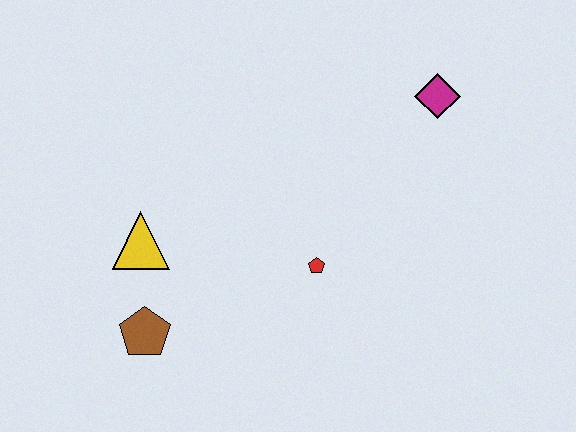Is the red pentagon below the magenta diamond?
Yes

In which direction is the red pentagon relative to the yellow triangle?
The red pentagon is to the right of the yellow triangle.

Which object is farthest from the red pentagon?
The magenta diamond is farthest from the red pentagon.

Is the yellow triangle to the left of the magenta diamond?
Yes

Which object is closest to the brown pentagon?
The yellow triangle is closest to the brown pentagon.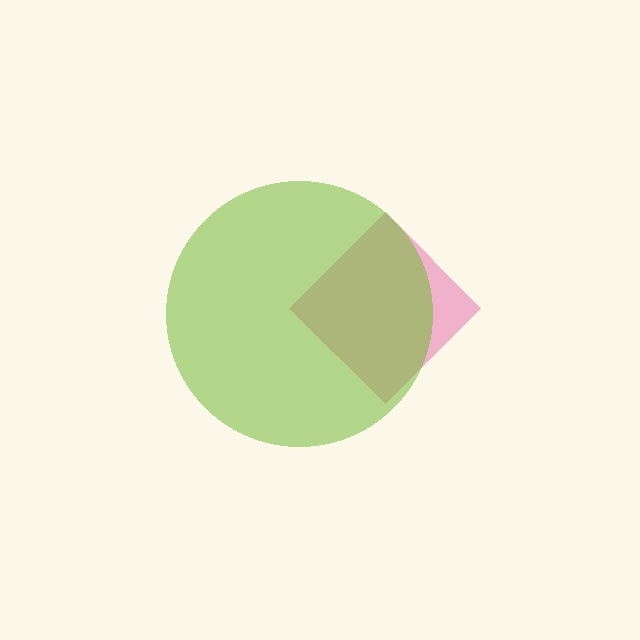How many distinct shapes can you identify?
There are 2 distinct shapes: a pink diamond, a lime circle.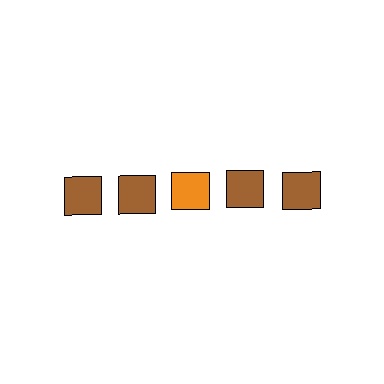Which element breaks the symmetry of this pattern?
The orange square in the top row, center column breaks the symmetry. All other shapes are brown squares.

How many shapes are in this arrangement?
There are 5 shapes arranged in a grid pattern.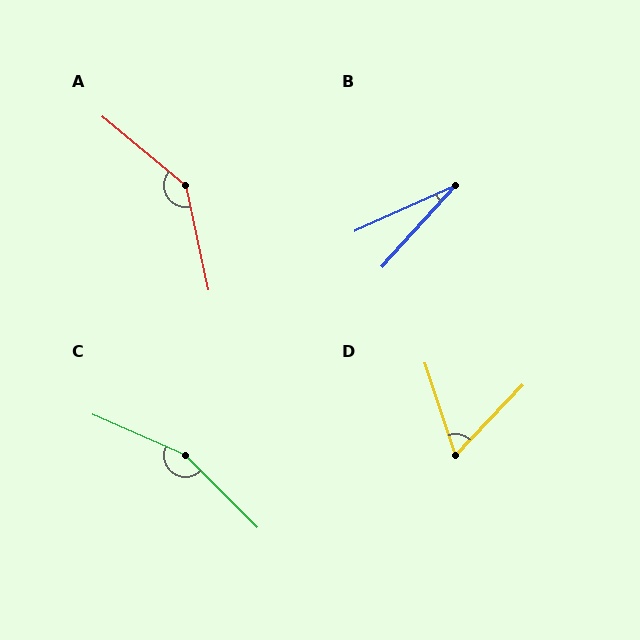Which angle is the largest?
C, at approximately 159 degrees.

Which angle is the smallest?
B, at approximately 24 degrees.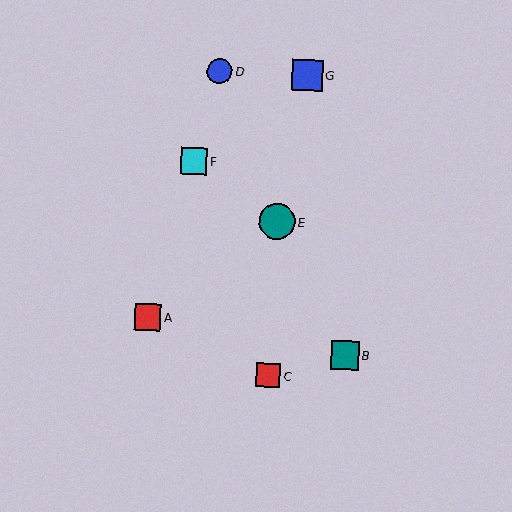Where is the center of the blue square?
The center of the blue square is at (307, 75).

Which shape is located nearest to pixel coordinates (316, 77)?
The blue square (labeled G) at (307, 75) is nearest to that location.